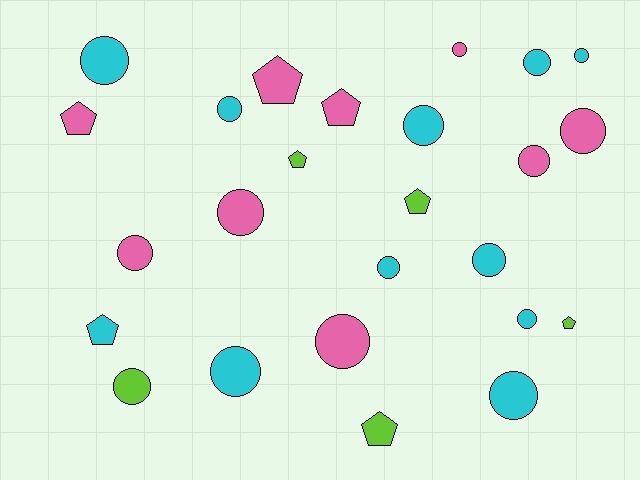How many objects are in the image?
There are 25 objects.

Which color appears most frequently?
Cyan, with 11 objects.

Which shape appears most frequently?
Circle, with 17 objects.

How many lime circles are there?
There is 1 lime circle.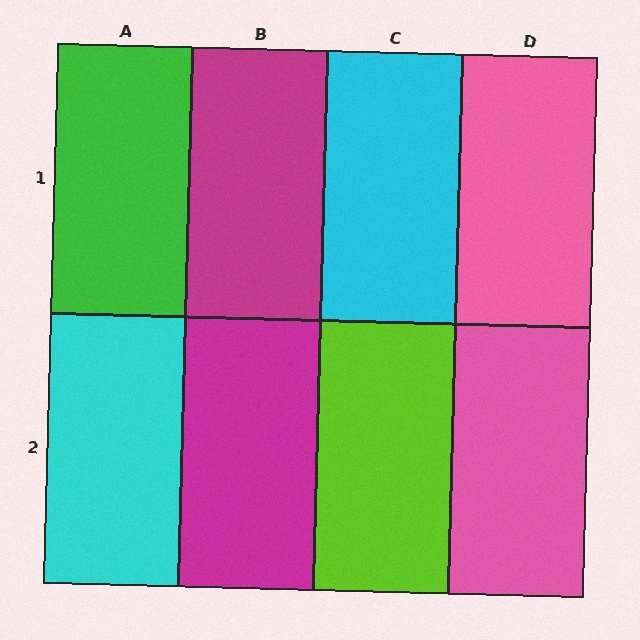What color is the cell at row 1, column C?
Cyan.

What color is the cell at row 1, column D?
Pink.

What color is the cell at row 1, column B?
Magenta.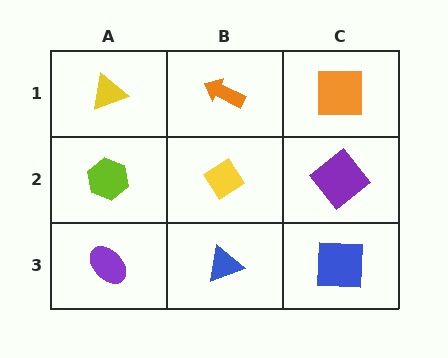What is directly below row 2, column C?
A blue square.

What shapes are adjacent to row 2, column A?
A yellow triangle (row 1, column A), a purple ellipse (row 3, column A), a yellow diamond (row 2, column B).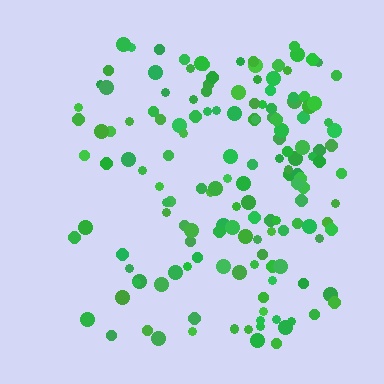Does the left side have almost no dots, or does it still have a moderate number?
Still a moderate number, just noticeably fewer than the right.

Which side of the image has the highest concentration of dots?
The right.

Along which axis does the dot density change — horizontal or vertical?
Horizontal.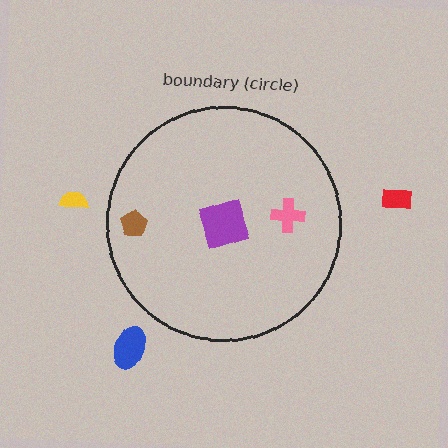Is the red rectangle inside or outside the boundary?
Outside.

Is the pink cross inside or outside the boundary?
Inside.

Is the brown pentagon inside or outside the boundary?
Inside.